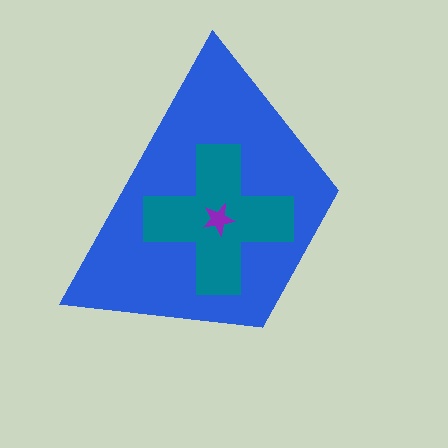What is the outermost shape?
The blue trapezoid.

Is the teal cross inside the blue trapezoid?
Yes.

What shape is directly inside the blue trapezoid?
The teal cross.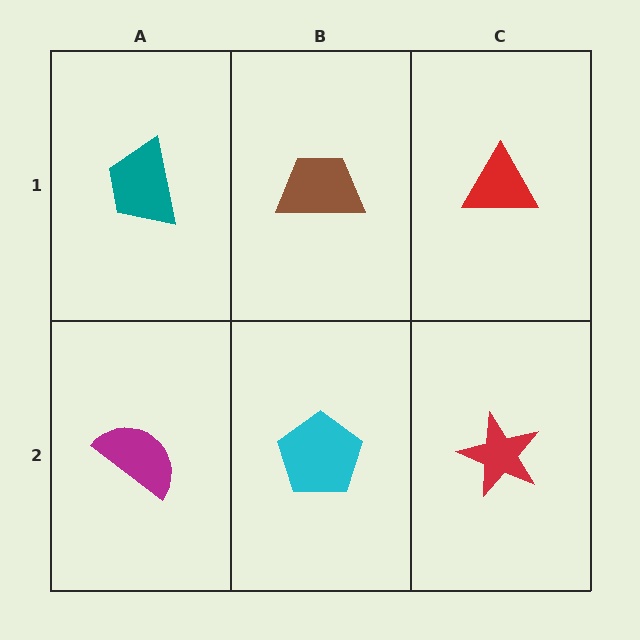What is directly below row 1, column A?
A magenta semicircle.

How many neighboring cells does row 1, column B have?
3.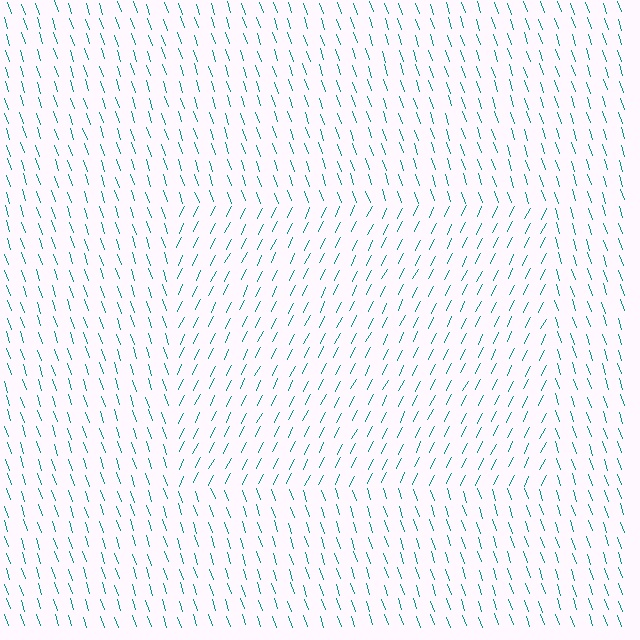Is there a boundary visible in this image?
Yes, there is a texture boundary formed by a change in line orientation.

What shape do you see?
I see a rectangle.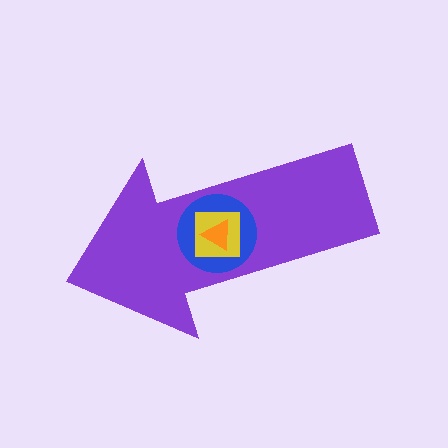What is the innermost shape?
The orange triangle.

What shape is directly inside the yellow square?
The orange triangle.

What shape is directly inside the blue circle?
The yellow square.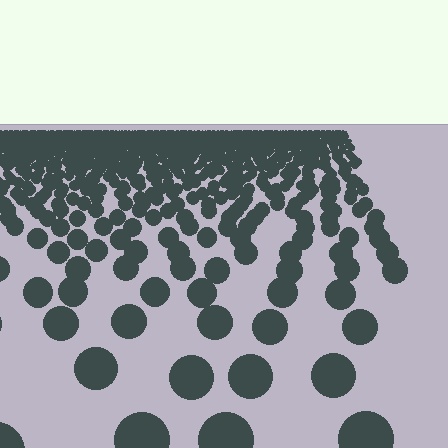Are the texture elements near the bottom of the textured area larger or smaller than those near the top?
Larger. Near the bottom, elements are closer to the viewer and appear at a bigger on-screen size.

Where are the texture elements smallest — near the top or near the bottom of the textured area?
Near the top.